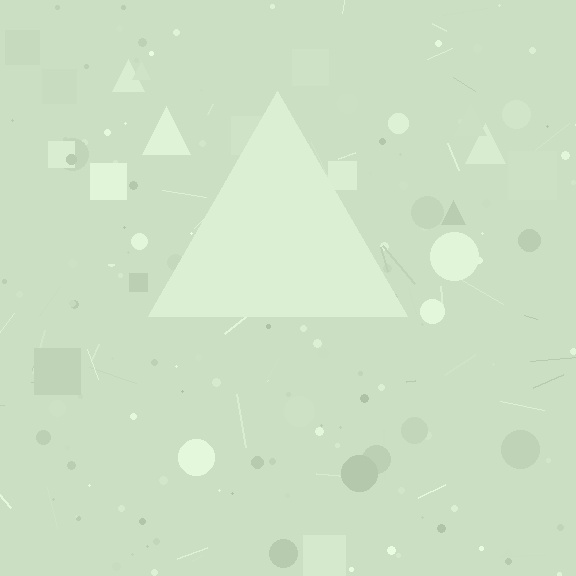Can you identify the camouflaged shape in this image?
The camouflaged shape is a triangle.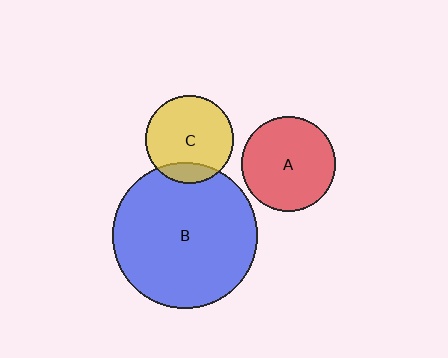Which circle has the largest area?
Circle B (blue).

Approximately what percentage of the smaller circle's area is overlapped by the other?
Approximately 15%.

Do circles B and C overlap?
Yes.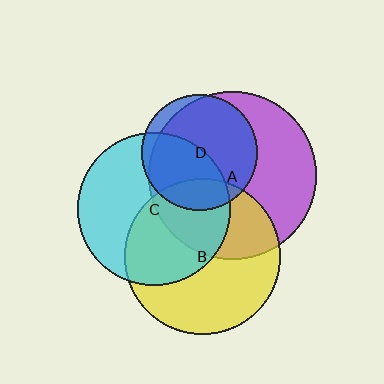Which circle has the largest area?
Circle A (purple).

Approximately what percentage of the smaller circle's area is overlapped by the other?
Approximately 45%.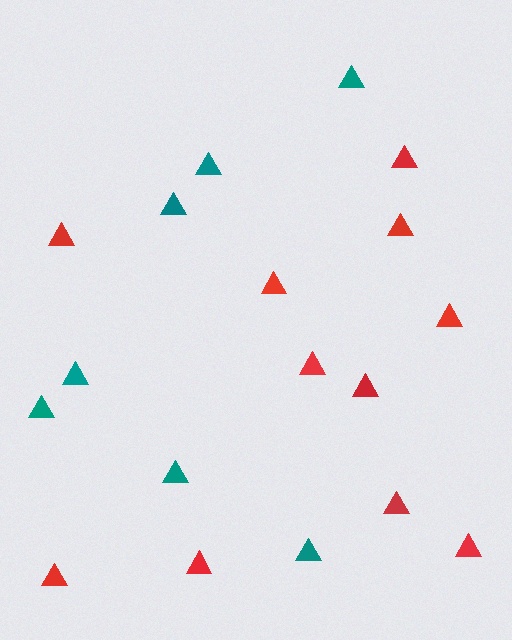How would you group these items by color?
There are 2 groups: one group of red triangles (11) and one group of teal triangles (7).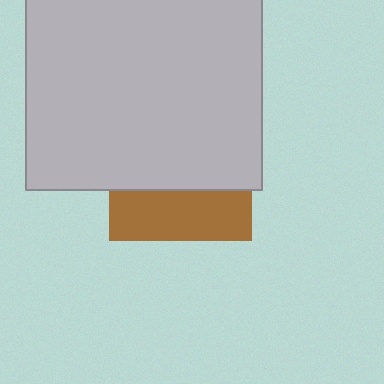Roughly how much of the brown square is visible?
A small part of it is visible (roughly 35%).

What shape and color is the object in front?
The object in front is a light gray rectangle.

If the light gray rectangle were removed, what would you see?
You would see the complete brown square.